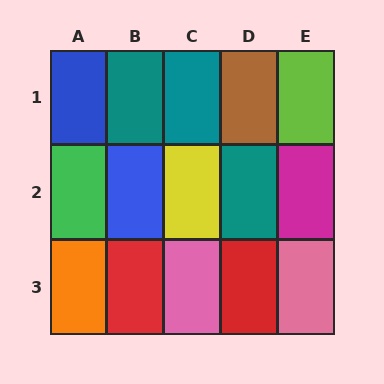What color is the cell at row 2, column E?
Magenta.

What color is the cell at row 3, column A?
Orange.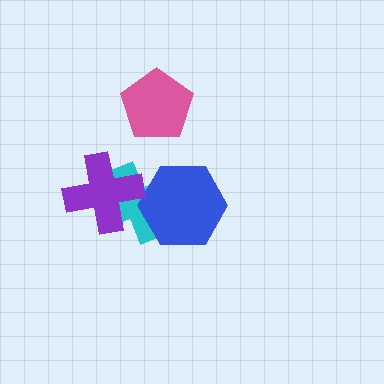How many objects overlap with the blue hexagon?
1 object overlaps with the blue hexagon.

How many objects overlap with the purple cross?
1 object overlaps with the purple cross.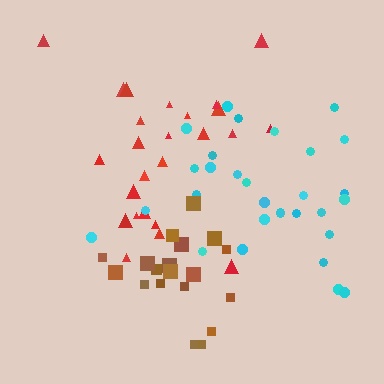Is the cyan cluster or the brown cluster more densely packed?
Brown.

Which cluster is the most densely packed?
Brown.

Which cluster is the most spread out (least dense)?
Red.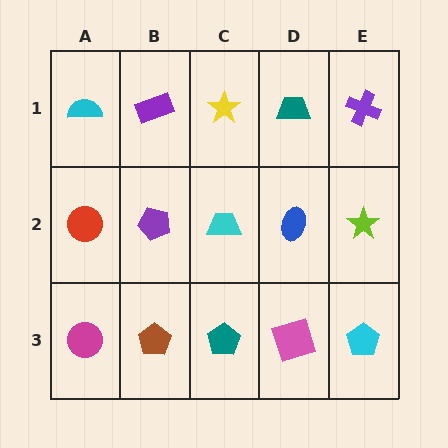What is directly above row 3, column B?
A purple pentagon.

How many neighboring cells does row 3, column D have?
3.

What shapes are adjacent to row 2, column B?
A purple rectangle (row 1, column B), a brown pentagon (row 3, column B), a red circle (row 2, column A), a cyan trapezoid (row 2, column C).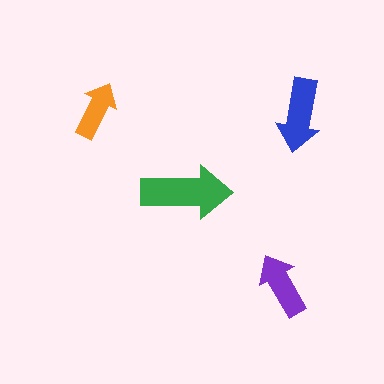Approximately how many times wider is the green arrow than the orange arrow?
About 1.5 times wider.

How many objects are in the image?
There are 4 objects in the image.